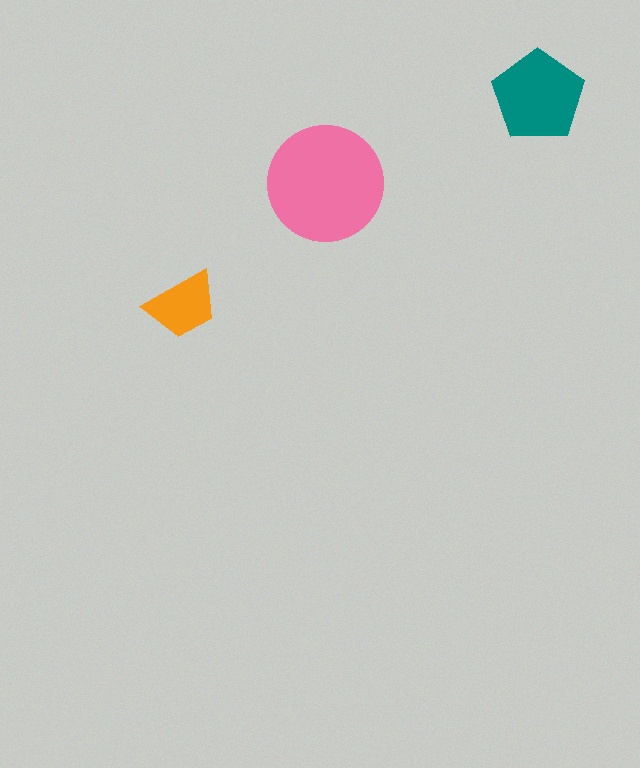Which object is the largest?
The pink circle.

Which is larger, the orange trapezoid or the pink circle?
The pink circle.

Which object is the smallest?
The orange trapezoid.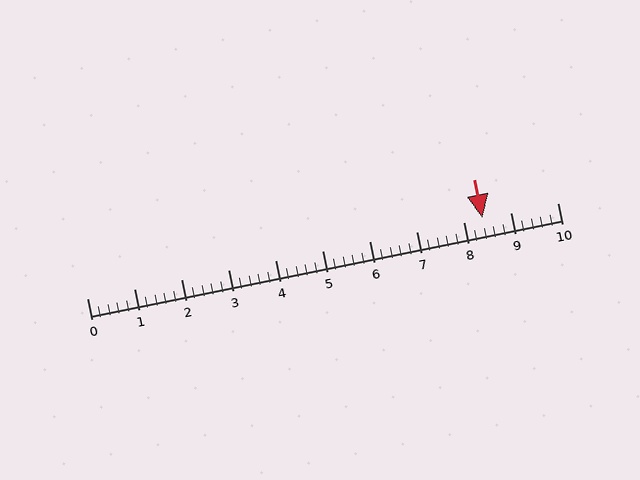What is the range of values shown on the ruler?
The ruler shows values from 0 to 10.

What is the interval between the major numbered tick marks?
The major tick marks are spaced 1 units apart.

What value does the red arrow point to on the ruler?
The red arrow points to approximately 8.4.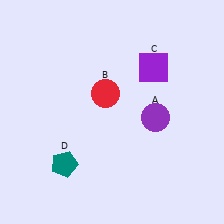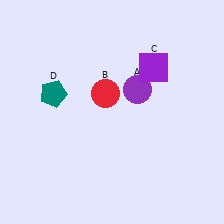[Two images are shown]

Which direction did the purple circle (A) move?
The purple circle (A) moved up.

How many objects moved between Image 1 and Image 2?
2 objects moved between the two images.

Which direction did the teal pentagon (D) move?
The teal pentagon (D) moved up.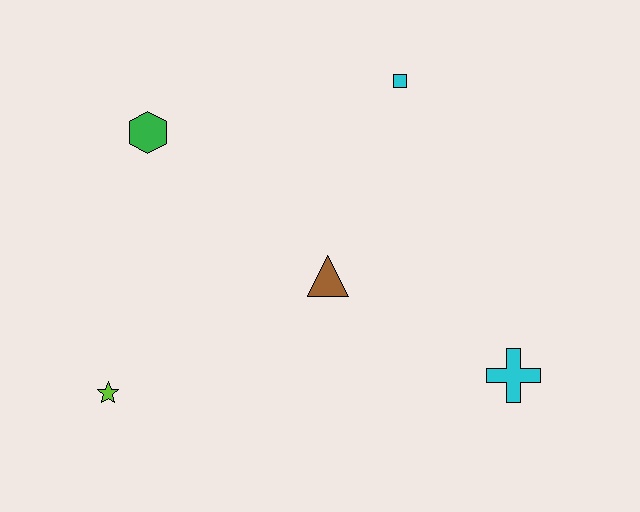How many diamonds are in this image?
There are no diamonds.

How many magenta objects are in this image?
There are no magenta objects.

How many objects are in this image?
There are 5 objects.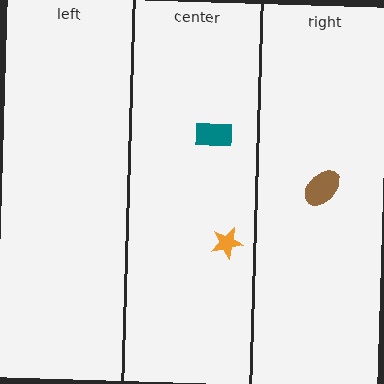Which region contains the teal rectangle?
The center region.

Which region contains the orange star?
The center region.